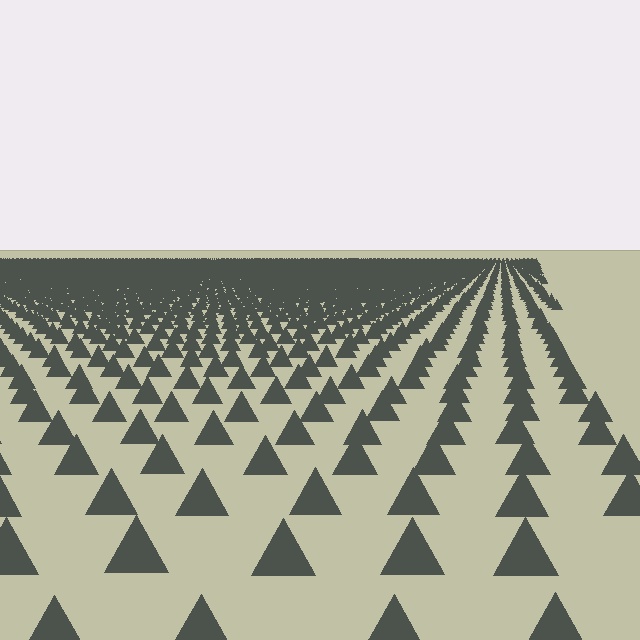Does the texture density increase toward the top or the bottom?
Density increases toward the top.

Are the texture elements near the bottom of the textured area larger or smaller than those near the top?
Larger. Near the bottom, elements are closer to the viewer and appear at a bigger on-screen size.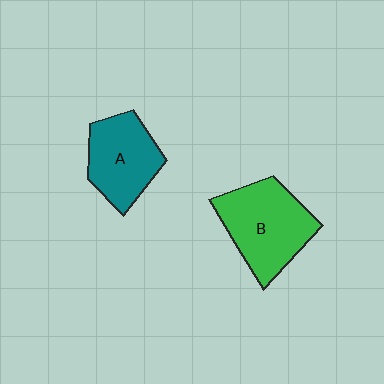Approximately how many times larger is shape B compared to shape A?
Approximately 1.3 times.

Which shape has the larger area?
Shape B (green).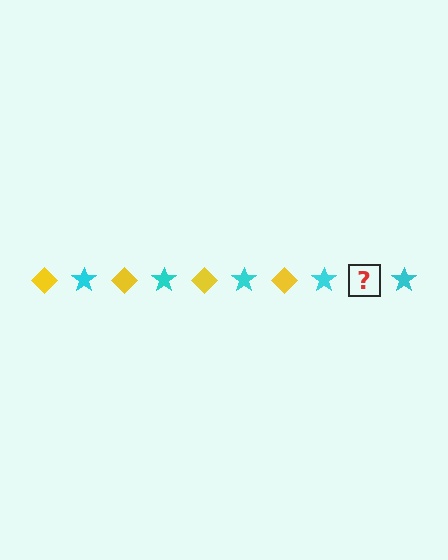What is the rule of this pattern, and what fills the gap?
The rule is that the pattern alternates between yellow diamond and cyan star. The gap should be filled with a yellow diamond.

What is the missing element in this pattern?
The missing element is a yellow diamond.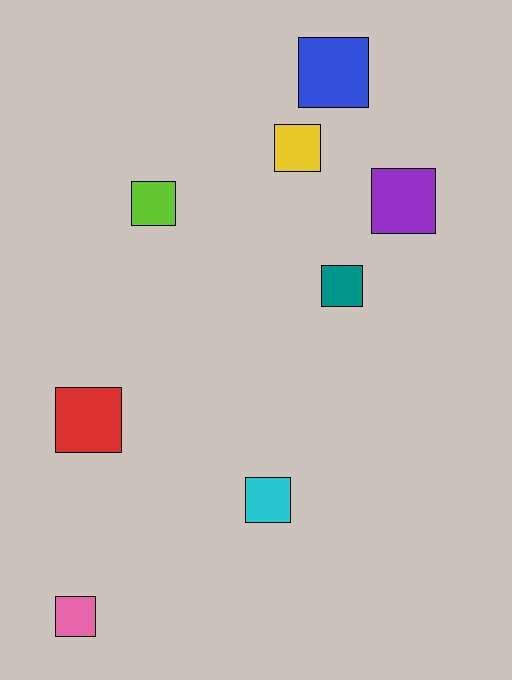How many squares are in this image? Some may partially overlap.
There are 8 squares.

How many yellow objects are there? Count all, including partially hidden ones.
There is 1 yellow object.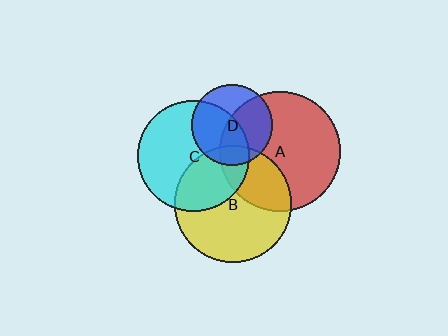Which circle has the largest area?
Circle A (red).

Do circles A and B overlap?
Yes.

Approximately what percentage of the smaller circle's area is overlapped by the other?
Approximately 30%.